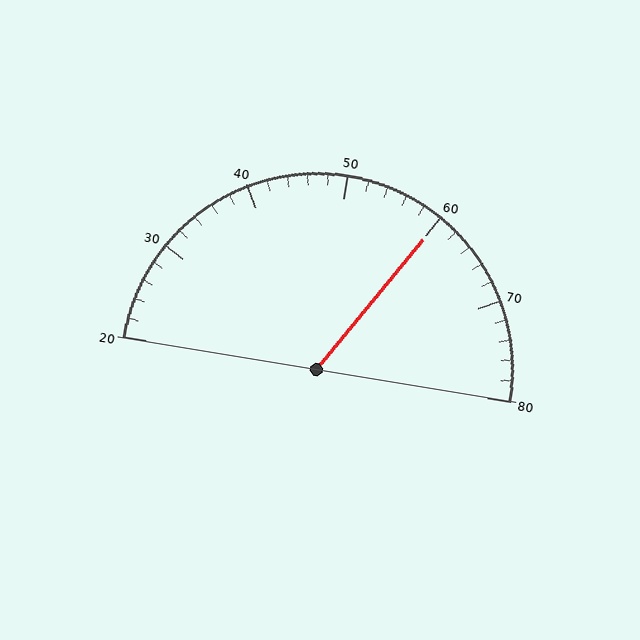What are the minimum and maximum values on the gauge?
The gauge ranges from 20 to 80.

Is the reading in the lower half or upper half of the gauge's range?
The reading is in the upper half of the range (20 to 80).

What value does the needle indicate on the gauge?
The needle indicates approximately 60.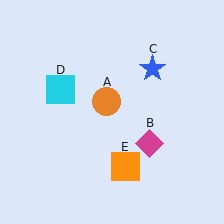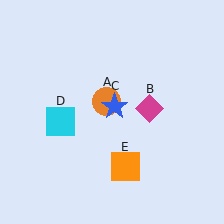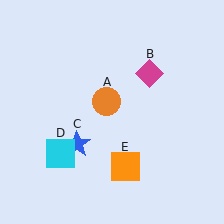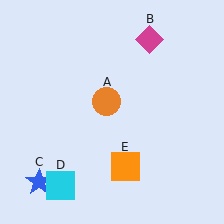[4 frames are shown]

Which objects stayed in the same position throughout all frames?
Orange circle (object A) and orange square (object E) remained stationary.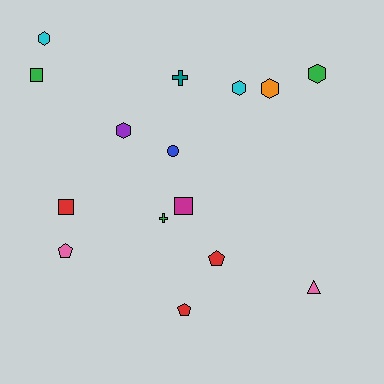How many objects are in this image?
There are 15 objects.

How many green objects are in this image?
There are 3 green objects.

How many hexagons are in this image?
There are 5 hexagons.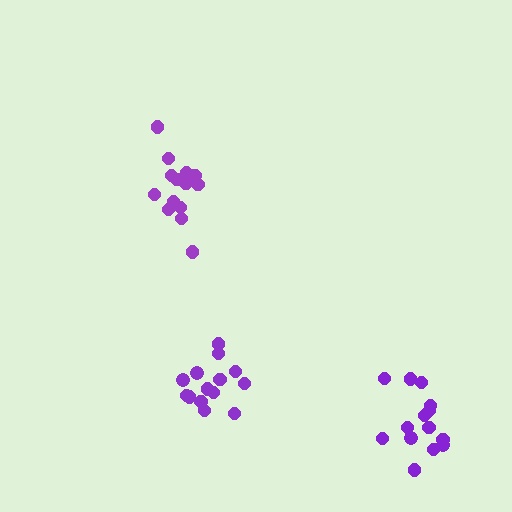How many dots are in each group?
Group 1: 14 dots, Group 2: 14 dots, Group 3: 14 dots (42 total).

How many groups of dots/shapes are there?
There are 3 groups.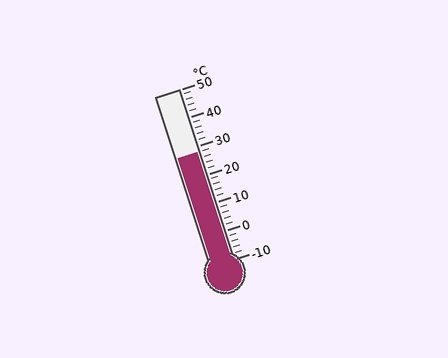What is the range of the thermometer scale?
The thermometer scale ranges from -10°C to 50°C.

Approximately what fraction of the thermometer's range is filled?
The thermometer is filled to approximately 65% of its range.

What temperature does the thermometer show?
The thermometer shows approximately 28°C.